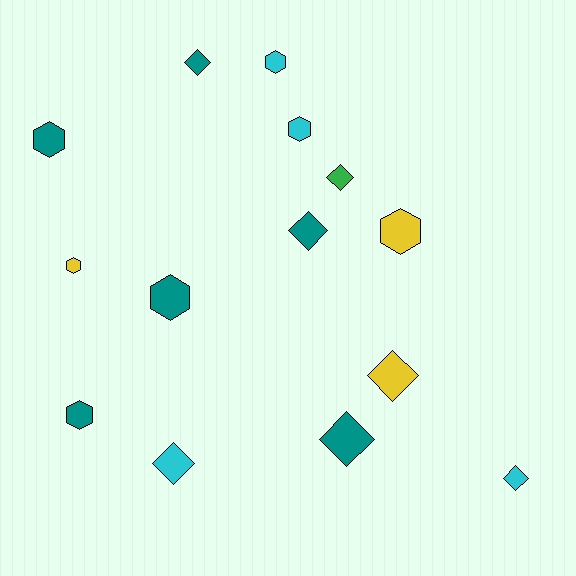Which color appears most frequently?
Teal, with 6 objects.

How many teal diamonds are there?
There are 3 teal diamonds.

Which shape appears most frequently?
Hexagon, with 7 objects.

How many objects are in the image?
There are 14 objects.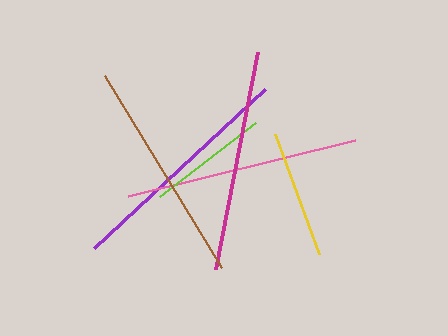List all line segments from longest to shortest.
From longest to shortest: pink, purple, brown, magenta, yellow, lime.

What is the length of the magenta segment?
The magenta segment is approximately 221 pixels long.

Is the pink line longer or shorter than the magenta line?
The pink line is longer than the magenta line.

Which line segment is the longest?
The pink line is the longest at approximately 234 pixels.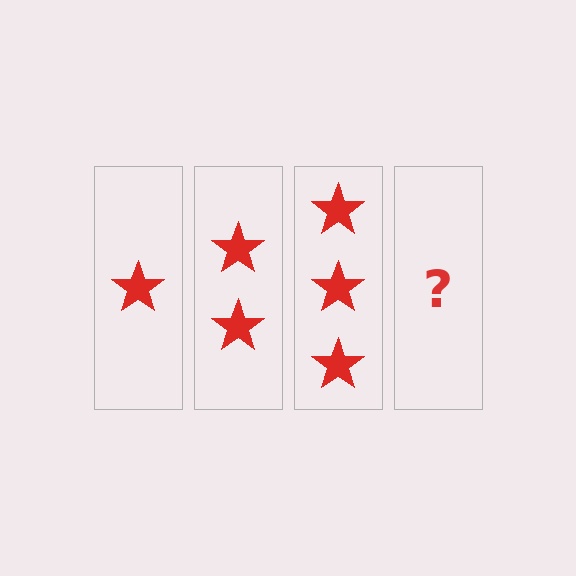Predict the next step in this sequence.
The next step is 4 stars.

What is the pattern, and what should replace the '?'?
The pattern is that each step adds one more star. The '?' should be 4 stars.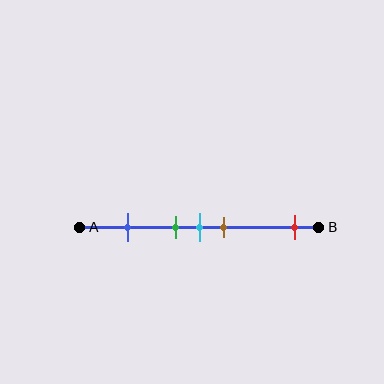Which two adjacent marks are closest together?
The green and cyan marks are the closest adjacent pair.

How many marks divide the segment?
There are 5 marks dividing the segment.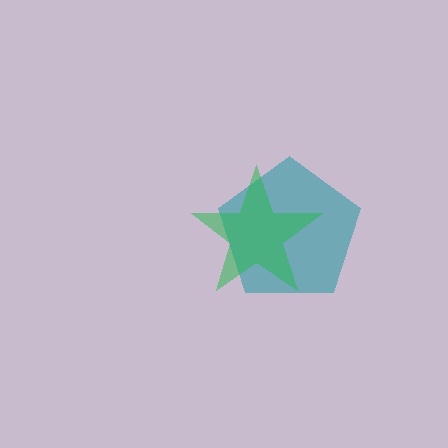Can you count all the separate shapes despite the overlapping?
Yes, there are 2 separate shapes.